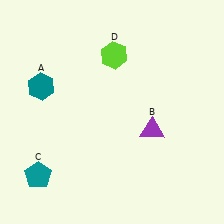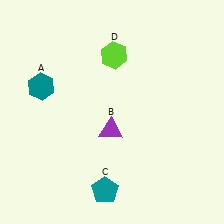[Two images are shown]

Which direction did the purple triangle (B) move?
The purple triangle (B) moved left.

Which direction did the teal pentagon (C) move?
The teal pentagon (C) moved right.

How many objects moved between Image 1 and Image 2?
2 objects moved between the two images.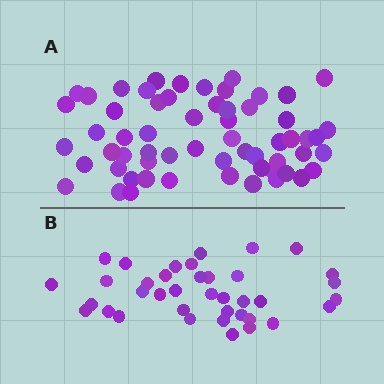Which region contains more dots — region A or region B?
Region A (the top region) has more dots.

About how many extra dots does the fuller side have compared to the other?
Region A has approximately 20 more dots than region B.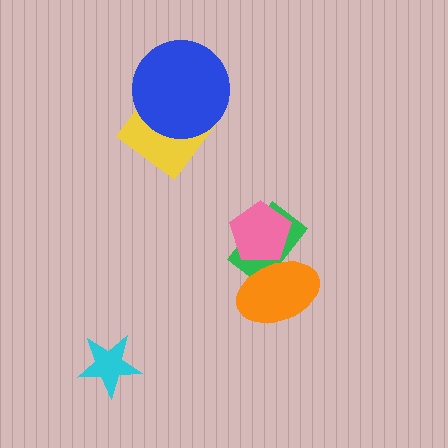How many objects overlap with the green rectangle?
2 objects overlap with the green rectangle.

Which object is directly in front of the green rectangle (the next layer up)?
The orange ellipse is directly in front of the green rectangle.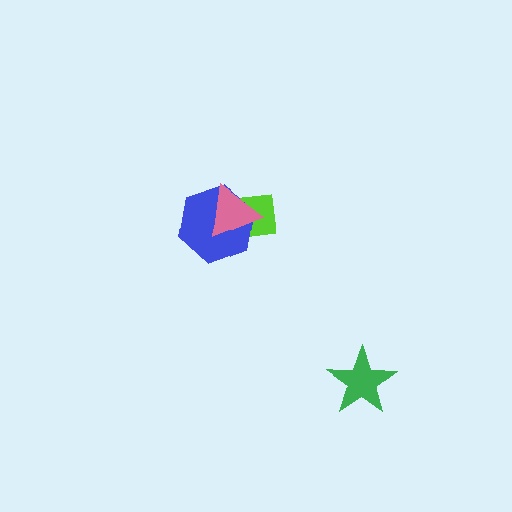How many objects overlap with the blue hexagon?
2 objects overlap with the blue hexagon.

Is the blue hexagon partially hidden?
Yes, it is partially covered by another shape.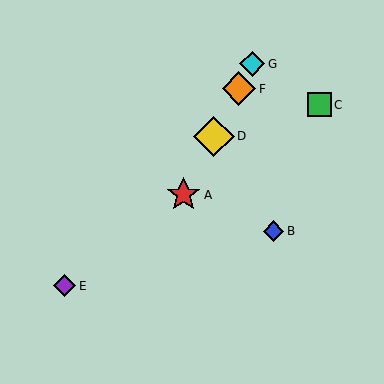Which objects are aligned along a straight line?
Objects A, D, F, G are aligned along a straight line.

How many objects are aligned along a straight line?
4 objects (A, D, F, G) are aligned along a straight line.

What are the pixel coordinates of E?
Object E is at (64, 286).